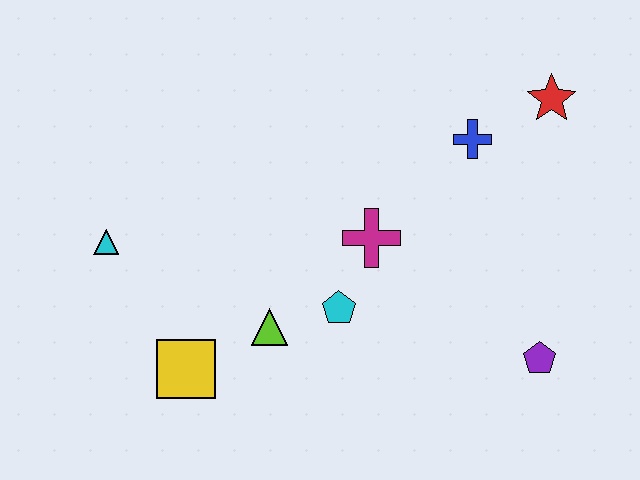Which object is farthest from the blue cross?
The cyan triangle is farthest from the blue cross.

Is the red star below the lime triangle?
No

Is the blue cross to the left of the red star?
Yes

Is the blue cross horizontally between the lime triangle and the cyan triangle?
No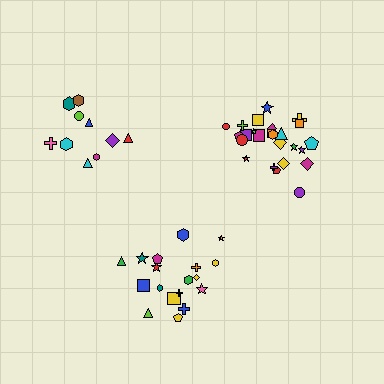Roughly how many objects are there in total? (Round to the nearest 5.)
Roughly 55 objects in total.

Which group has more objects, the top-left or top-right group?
The top-right group.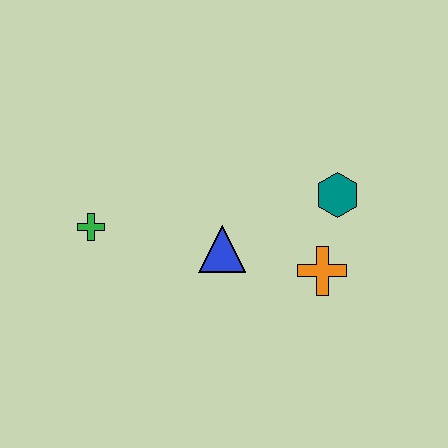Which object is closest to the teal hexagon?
The orange cross is closest to the teal hexagon.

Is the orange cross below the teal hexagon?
Yes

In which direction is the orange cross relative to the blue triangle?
The orange cross is to the right of the blue triangle.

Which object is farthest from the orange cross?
The green cross is farthest from the orange cross.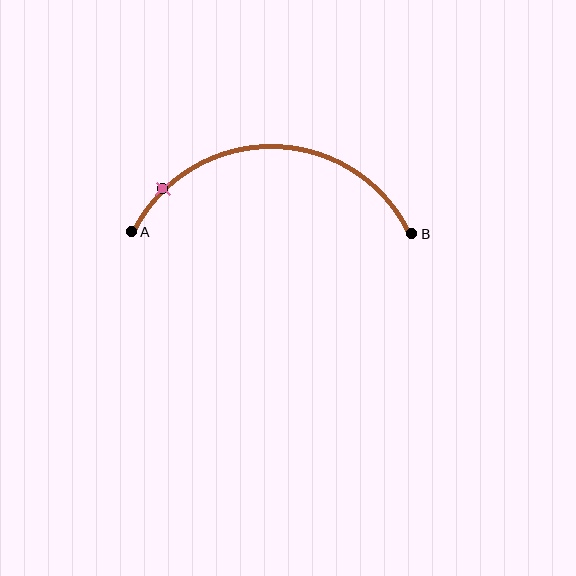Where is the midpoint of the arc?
The arc midpoint is the point on the curve farthest from the straight line joining A and B. It sits above that line.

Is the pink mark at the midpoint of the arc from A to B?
No. The pink mark lies on the arc but is closer to endpoint A. The arc midpoint would be at the point on the curve equidistant along the arc from both A and B.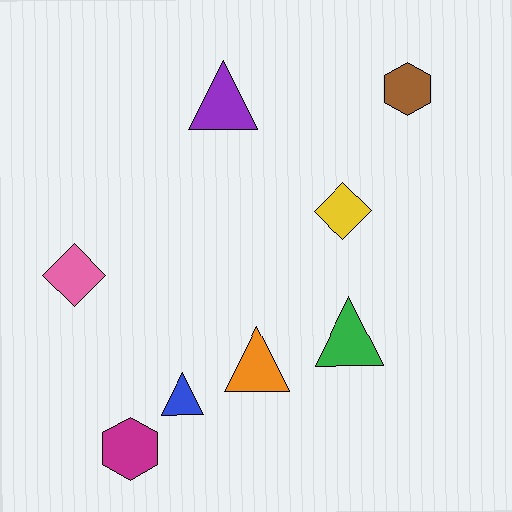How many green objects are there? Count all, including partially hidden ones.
There is 1 green object.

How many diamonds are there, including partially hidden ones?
There are 2 diamonds.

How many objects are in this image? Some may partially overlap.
There are 8 objects.